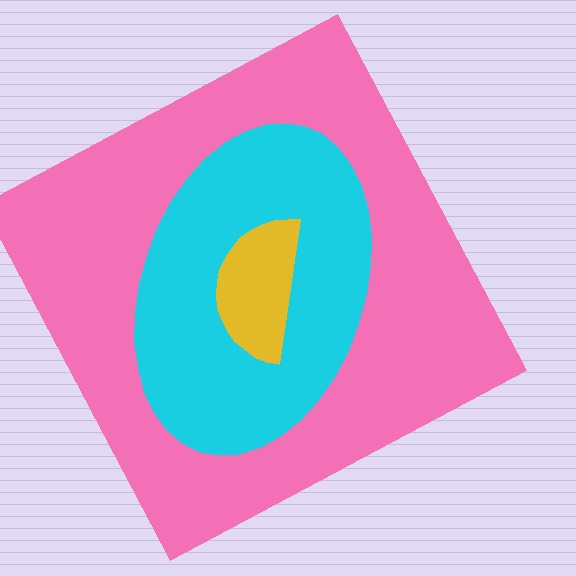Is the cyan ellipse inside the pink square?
Yes.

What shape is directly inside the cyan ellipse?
The yellow semicircle.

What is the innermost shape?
The yellow semicircle.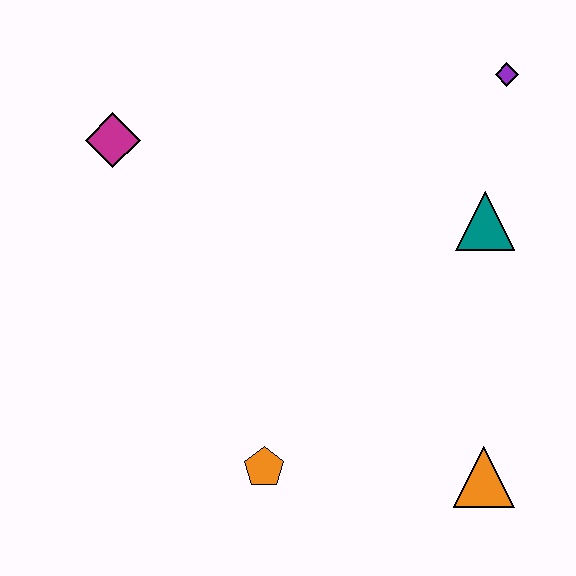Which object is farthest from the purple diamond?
The orange pentagon is farthest from the purple diamond.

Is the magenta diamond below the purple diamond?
Yes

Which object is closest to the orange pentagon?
The orange triangle is closest to the orange pentagon.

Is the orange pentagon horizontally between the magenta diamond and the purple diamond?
Yes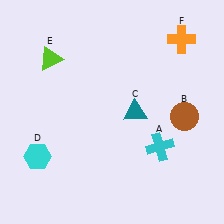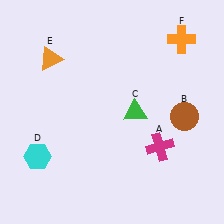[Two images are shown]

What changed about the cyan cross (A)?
In Image 1, A is cyan. In Image 2, it changed to magenta.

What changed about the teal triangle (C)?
In Image 1, C is teal. In Image 2, it changed to green.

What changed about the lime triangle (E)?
In Image 1, E is lime. In Image 2, it changed to orange.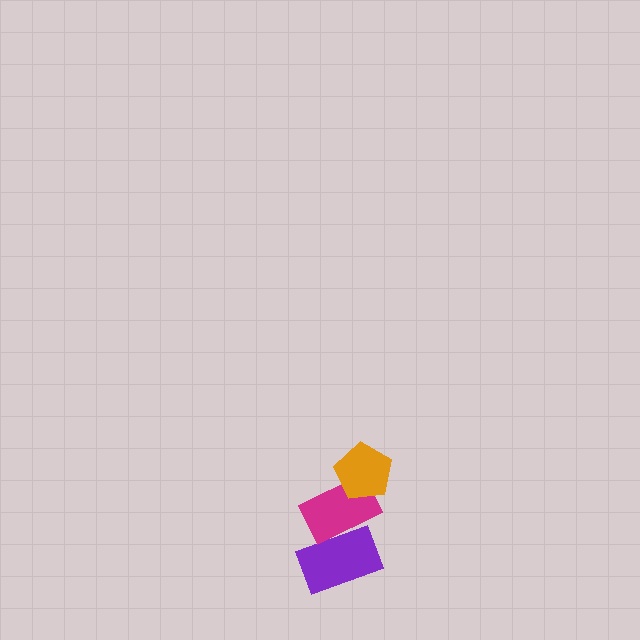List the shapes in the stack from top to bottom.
From top to bottom: the orange pentagon, the magenta rectangle, the purple rectangle.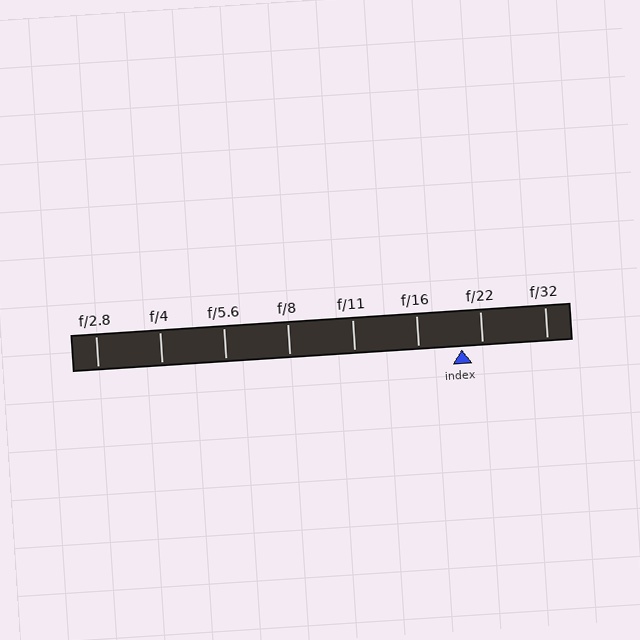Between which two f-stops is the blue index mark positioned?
The index mark is between f/16 and f/22.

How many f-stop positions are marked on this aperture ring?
There are 8 f-stop positions marked.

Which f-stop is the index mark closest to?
The index mark is closest to f/22.